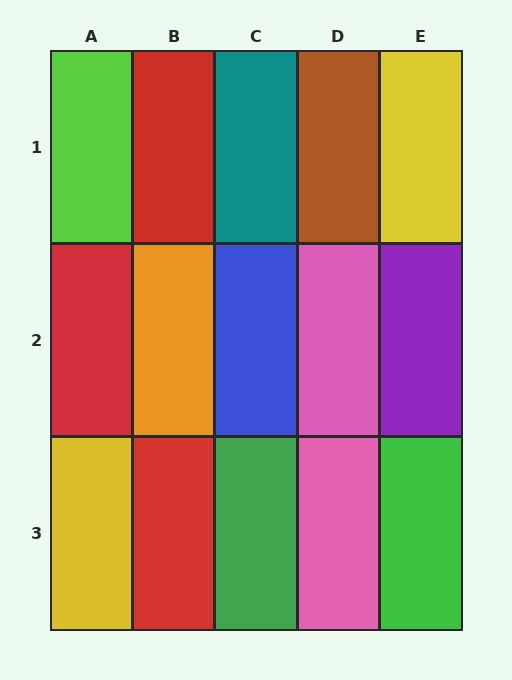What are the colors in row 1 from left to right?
Lime, red, teal, brown, yellow.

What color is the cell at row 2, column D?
Pink.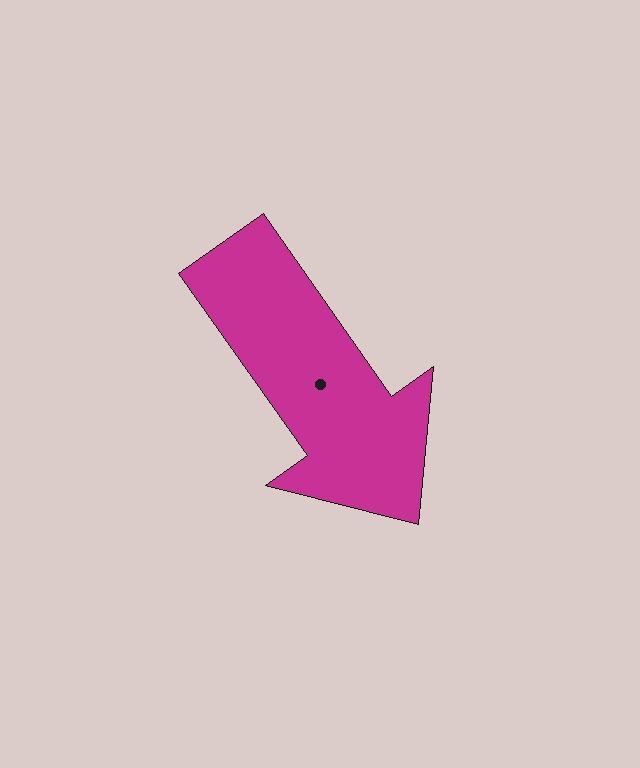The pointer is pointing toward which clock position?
Roughly 5 o'clock.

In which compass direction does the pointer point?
Southeast.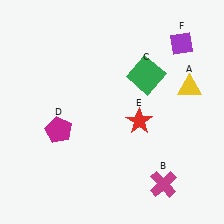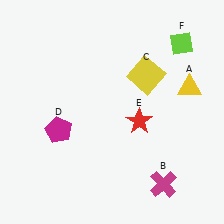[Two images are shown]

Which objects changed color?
C changed from green to yellow. F changed from purple to lime.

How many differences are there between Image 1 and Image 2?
There are 2 differences between the two images.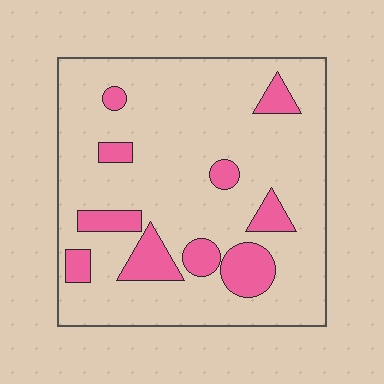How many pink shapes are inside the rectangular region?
10.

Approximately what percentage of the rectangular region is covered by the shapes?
Approximately 15%.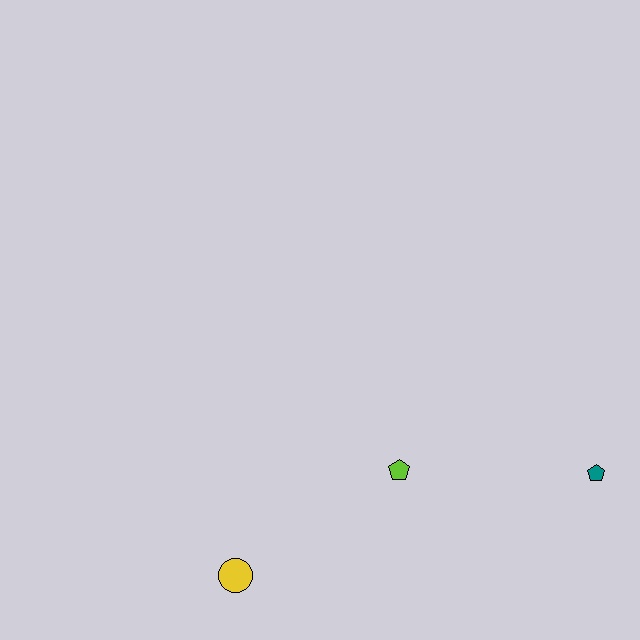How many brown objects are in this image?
There are no brown objects.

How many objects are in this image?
There are 3 objects.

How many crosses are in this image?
There are no crosses.